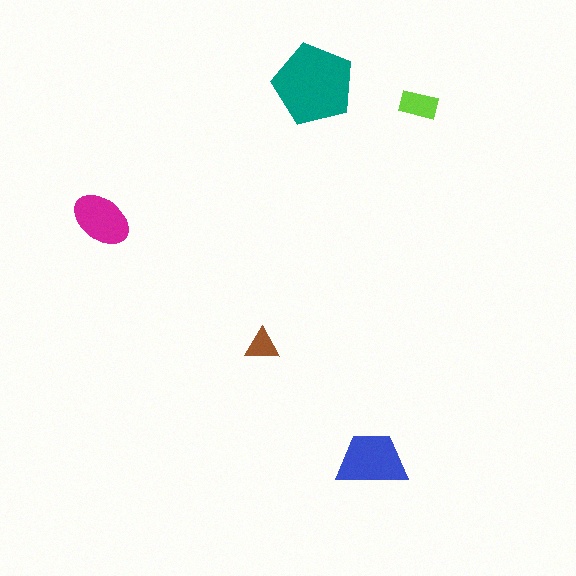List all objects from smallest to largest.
The brown triangle, the lime rectangle, the magenta ellipse, the blue trapezoid, the teal pentagon.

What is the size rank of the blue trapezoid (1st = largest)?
2nd.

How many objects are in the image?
There are 5 objects in the image.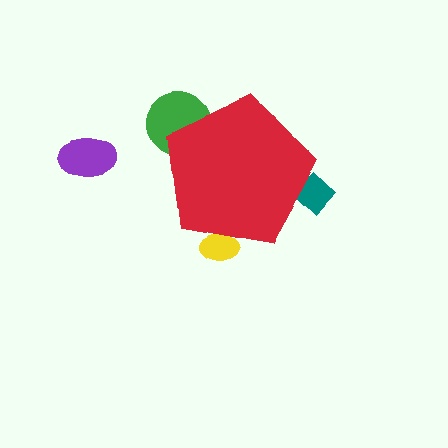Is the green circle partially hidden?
Yes, the green circle is partially hidden behind the red pentagon.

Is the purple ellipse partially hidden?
No, the purple ellipse is fully visible.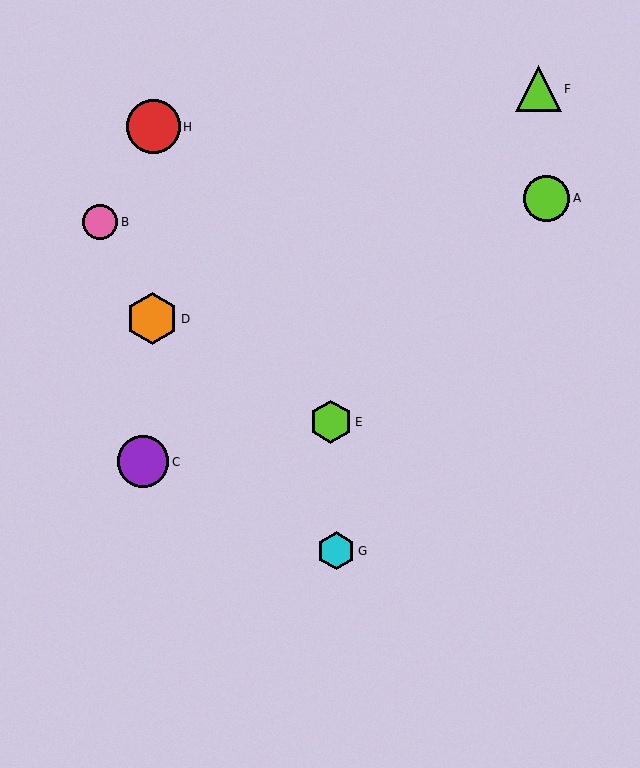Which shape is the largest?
The red circle (labeled H) is the largest.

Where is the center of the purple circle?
The center of the purple circle is at (143, 462).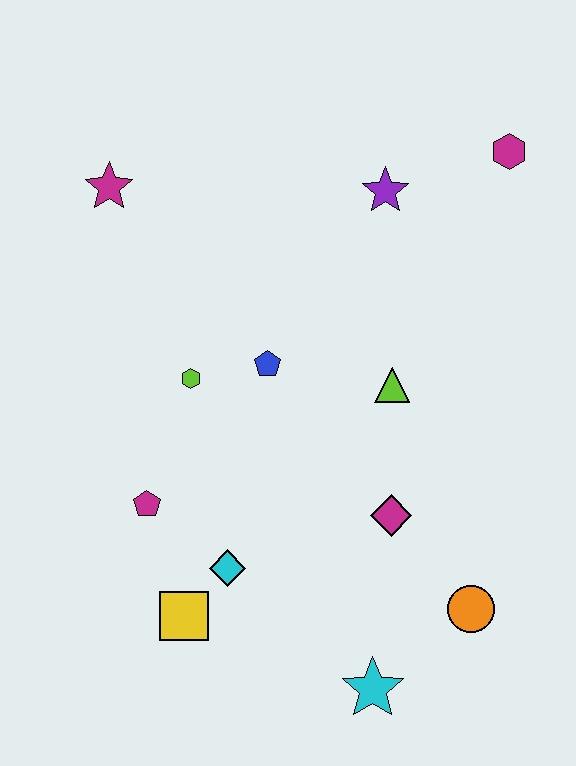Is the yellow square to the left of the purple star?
Yes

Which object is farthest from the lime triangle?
The magenta star is farthest from the lime triangle.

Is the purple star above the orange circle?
Yes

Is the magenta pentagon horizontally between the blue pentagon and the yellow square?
No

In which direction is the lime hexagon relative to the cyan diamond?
The lime hexagon is above the cyan diamond.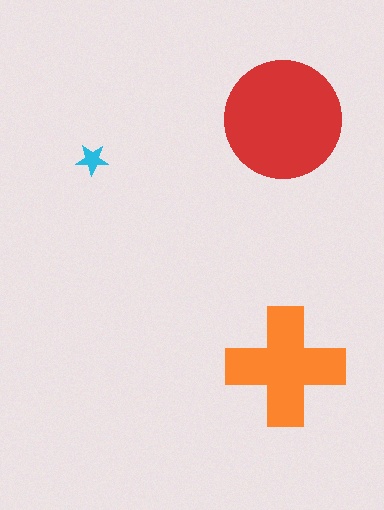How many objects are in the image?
There are 3 objects in the image.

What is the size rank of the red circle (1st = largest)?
1st.